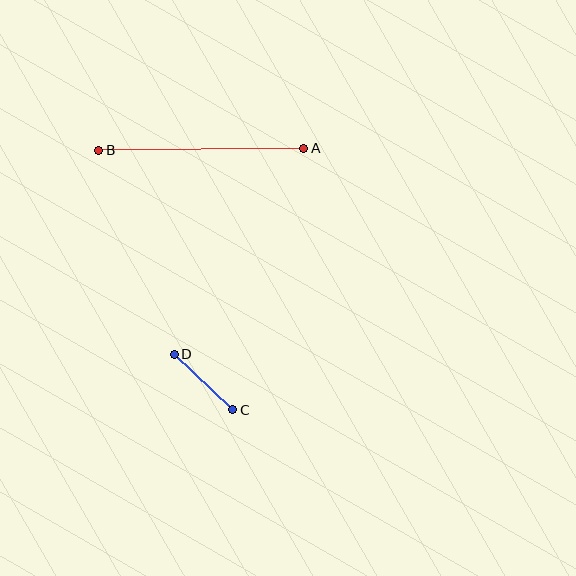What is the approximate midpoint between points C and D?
The midpoint is at approximately (203, 382) pixels.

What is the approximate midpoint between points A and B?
The midpoint is at approximately (201, 149) pixels.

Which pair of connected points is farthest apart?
Points A and B are farthest apart.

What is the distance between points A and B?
The distance is approximately 205 pixels.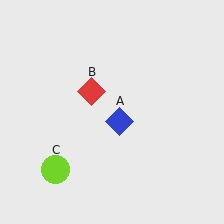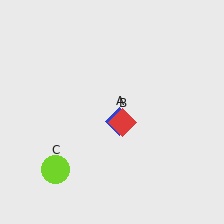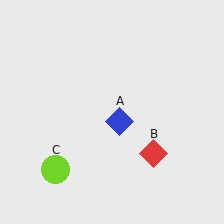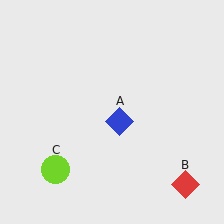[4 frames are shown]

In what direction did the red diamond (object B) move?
The red diamond (object B) moved down and to the right.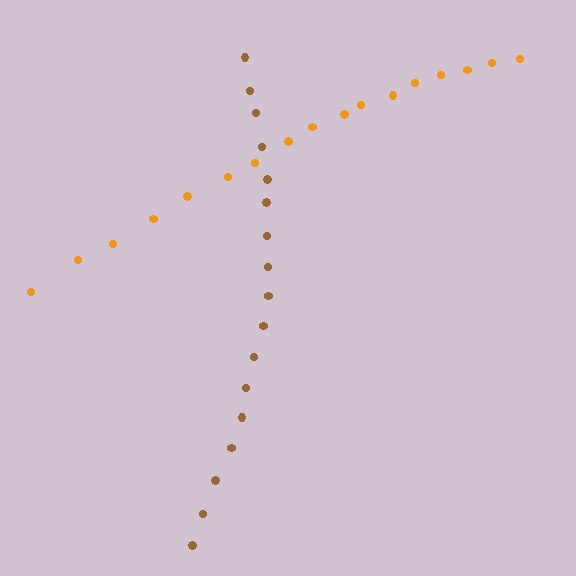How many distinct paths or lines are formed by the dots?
There are 2 distinct paths.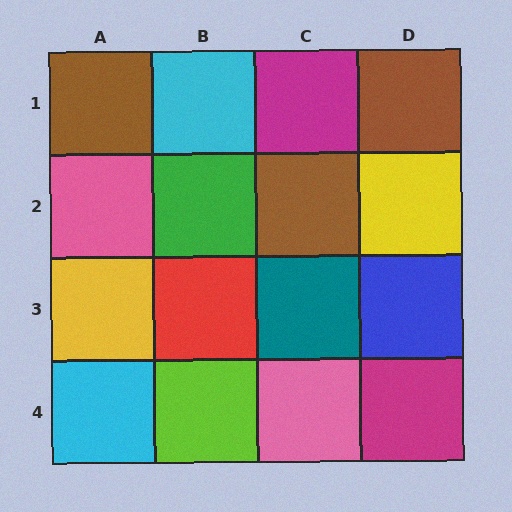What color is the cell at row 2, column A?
Pink.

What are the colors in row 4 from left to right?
Cyan, lime, pink, magenta.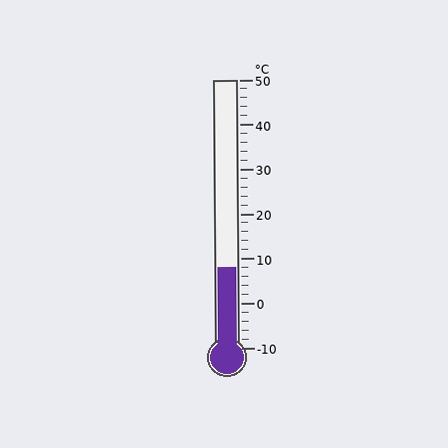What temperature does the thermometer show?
The thermometer shows approximately 8°C.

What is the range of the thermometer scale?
The thermometer scale ranges from -10°C to 50°C.